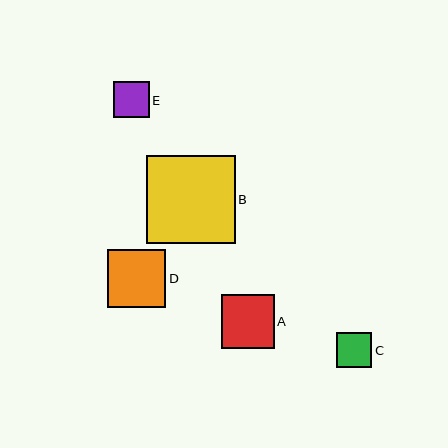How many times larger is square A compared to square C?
Square A is approximately 1.5 times the size of square C.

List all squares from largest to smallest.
From largest to smallest: B, D, A, E, C.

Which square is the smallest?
Square C is the smallest with a size of approximately 35 pixels.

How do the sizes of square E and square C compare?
Square E and square C are approximately the same size.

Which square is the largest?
Square B is the largest with a size of approximately 88 pixels.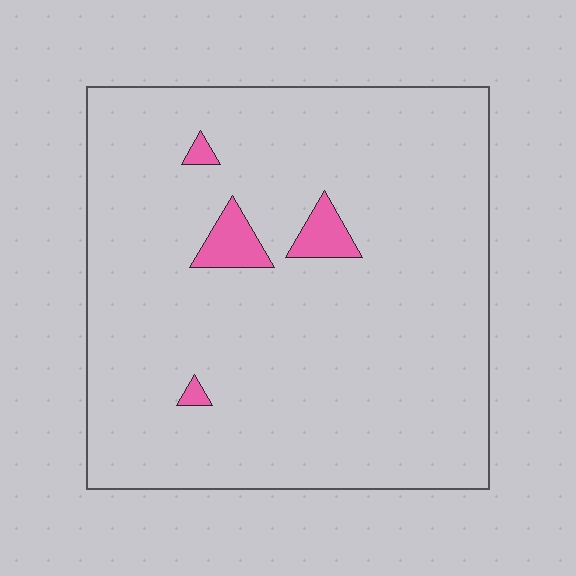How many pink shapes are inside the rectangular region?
4.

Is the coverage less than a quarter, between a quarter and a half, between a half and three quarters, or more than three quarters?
Less than a quarter.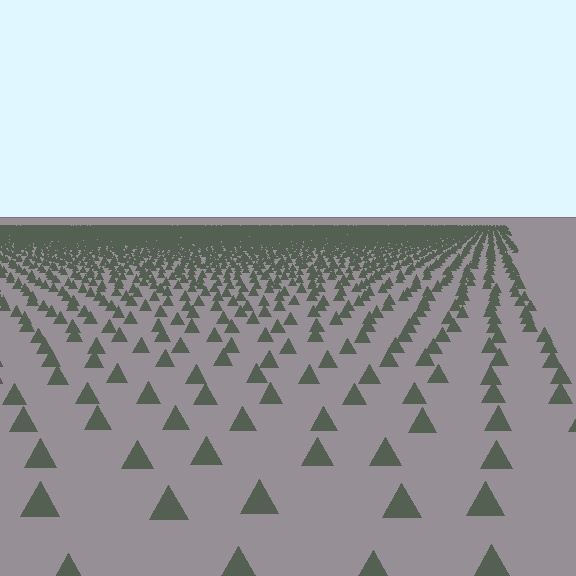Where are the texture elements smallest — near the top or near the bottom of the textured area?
Near the top.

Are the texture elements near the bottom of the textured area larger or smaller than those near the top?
Larger. Near the bottom, elements are closer to the viewer and appear at a bigger on-screen size.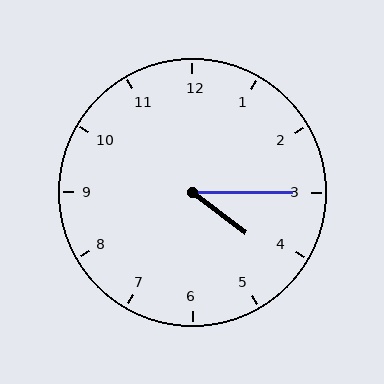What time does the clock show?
4:15.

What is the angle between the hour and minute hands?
Approximately 38 degrees.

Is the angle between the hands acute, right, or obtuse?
It is acute.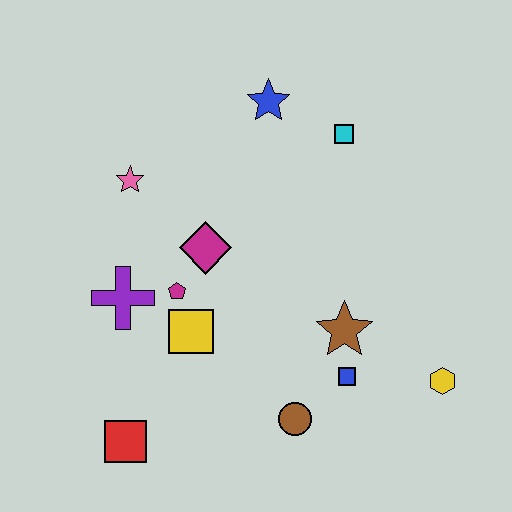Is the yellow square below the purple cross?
Yes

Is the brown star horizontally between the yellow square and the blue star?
No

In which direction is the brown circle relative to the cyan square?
The brown circle is below the cyan square.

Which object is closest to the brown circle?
The blue square is closest to the brown circle.